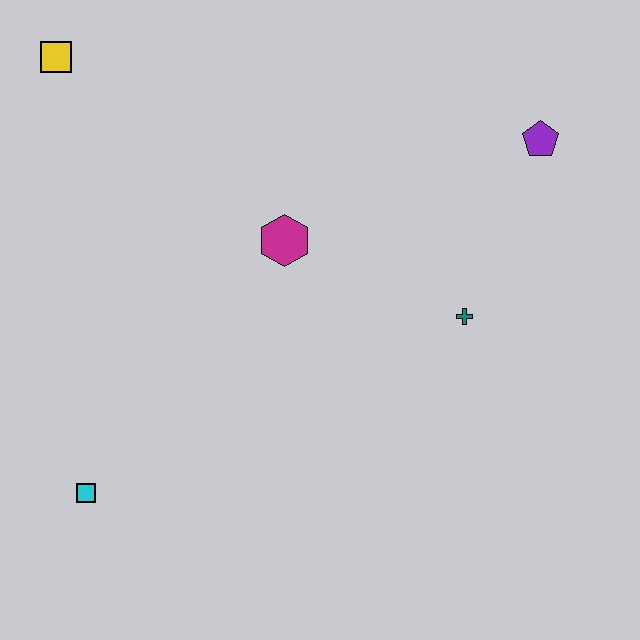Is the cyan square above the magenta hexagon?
No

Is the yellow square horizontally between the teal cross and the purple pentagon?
No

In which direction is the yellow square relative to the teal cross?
The yellow square is to the left of the teal cross.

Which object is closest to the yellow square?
The magenta hexagon is closest to the yellow square.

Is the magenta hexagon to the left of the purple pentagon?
Yes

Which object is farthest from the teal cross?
The yellow square is farthest from the teal cross.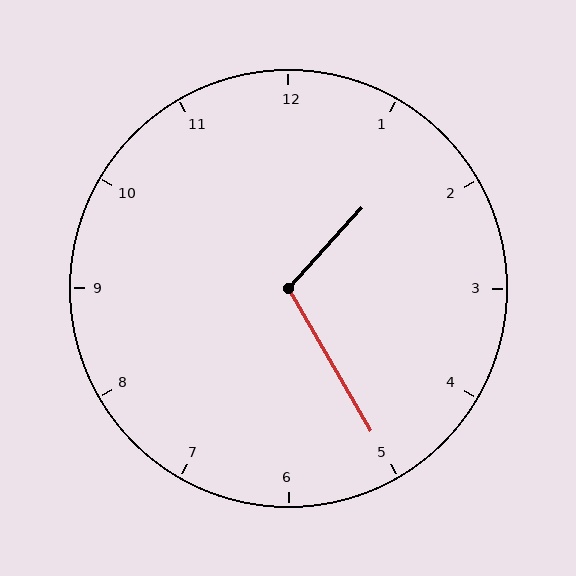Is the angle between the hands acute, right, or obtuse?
It is obtuse.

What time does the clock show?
1:25.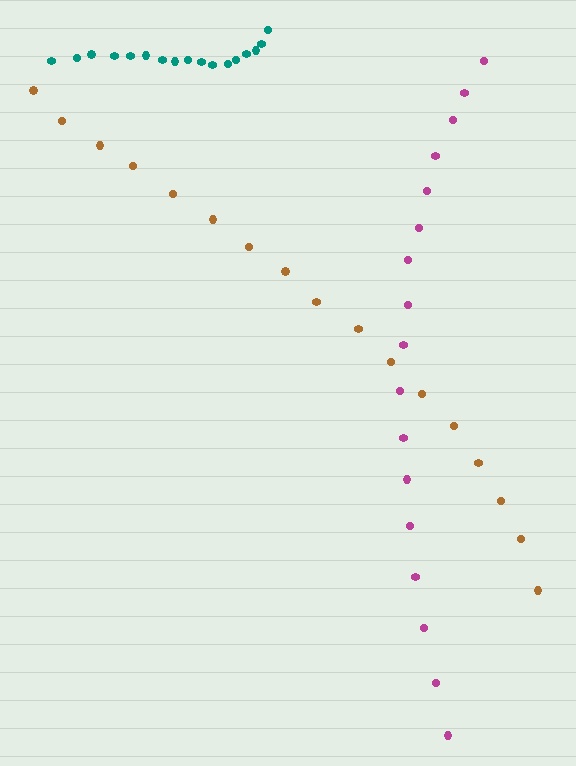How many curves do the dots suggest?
There are 3 distinct paths.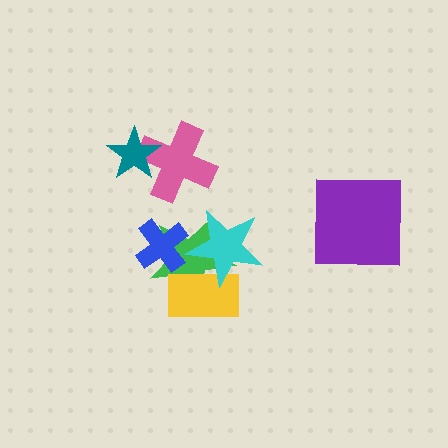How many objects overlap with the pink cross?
1 object overlaps with the pink cross.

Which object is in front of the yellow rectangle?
The cyan star is in front of the yellow rectangle.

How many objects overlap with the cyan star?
2 objects overlap with the cyan star.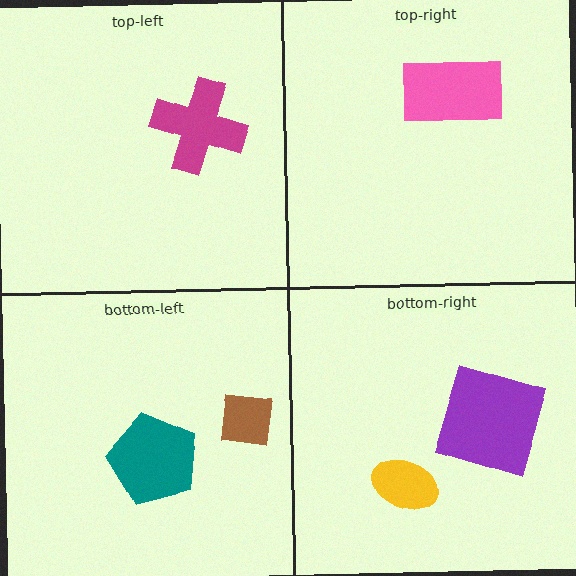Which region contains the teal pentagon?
The bottom-left region.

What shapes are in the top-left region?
The magenta cross.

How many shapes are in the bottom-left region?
2.